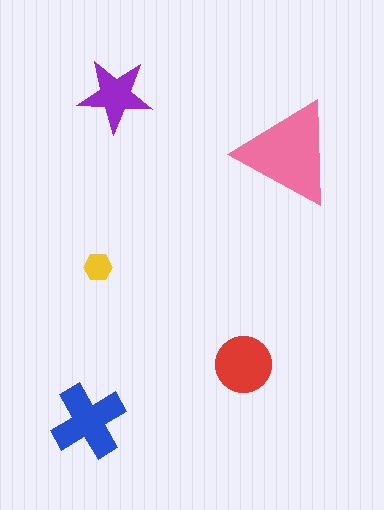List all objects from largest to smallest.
The pink triangle, the blue cross, the red circle, the purple star, the yellow hexagon.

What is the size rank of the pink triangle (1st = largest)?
1st.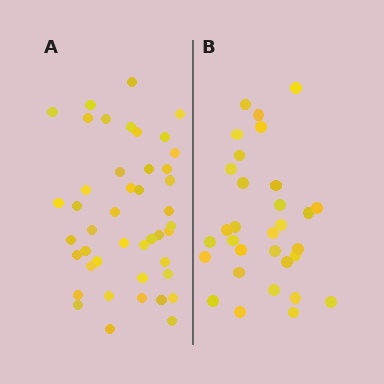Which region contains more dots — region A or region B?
Region A (the left region) has more dots.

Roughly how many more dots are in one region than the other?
Region A has approximately 15 more dots than region B.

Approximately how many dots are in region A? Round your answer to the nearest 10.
About 40 dots. (The exact count is 44, which rounds to 40.)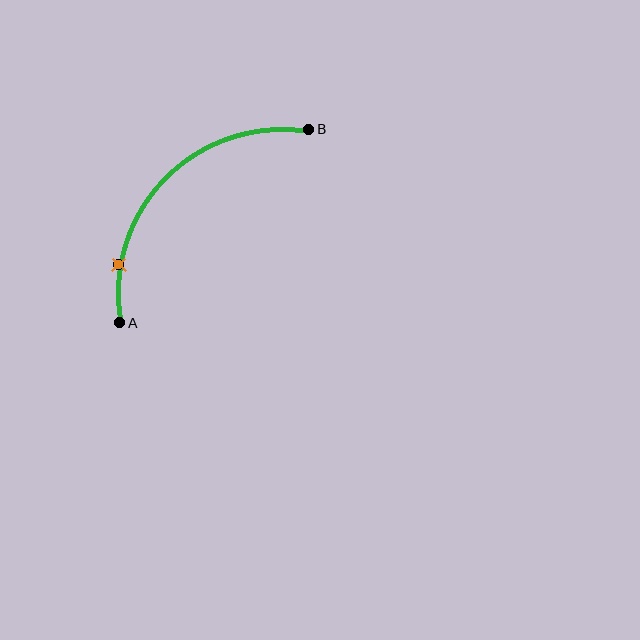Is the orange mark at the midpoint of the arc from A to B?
No. The orange mark lies on the arc but is closer to endpoint A. The arc midpoint would be at the point on the curve equidistant along the arc from both A and B.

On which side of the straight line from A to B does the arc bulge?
The arc bulges above and to the left of the straight line connecting A and B.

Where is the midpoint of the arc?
The arc midpoint is the point on the curve farthest from the straight line joining A and B. It sits above and to the left of that line.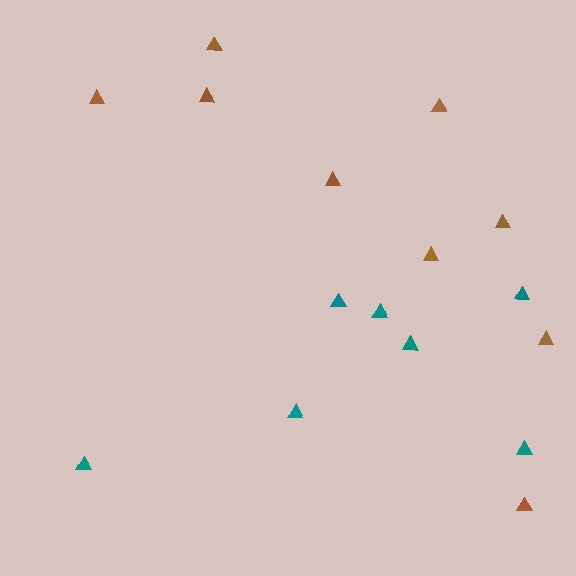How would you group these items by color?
There are 2 groups: one group of brown triangles (9) and one group of teal triangles (7).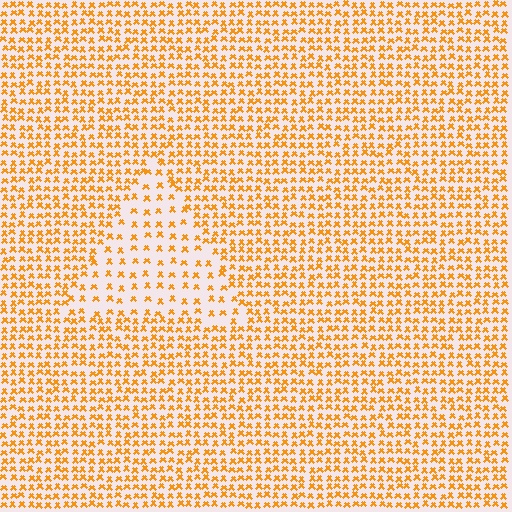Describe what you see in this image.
The image contains small orange elements arranged at two different densities. A triangle-shaped region is visible where the elements are less densely packed than the surrounding area.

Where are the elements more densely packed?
The elements are more densely packed outside the triangle boundary.